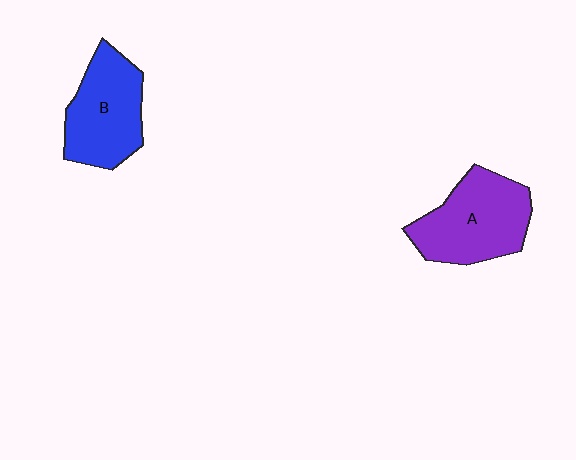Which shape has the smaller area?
Shape B (blue).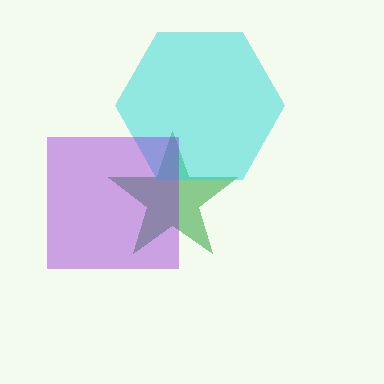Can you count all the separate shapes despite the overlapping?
Yes, there are 3 separate shapes.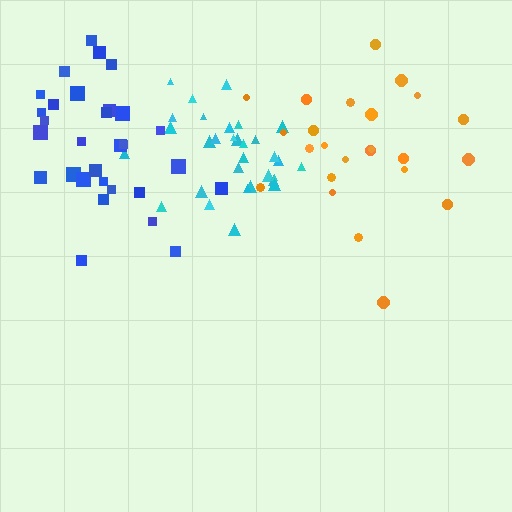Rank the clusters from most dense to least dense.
cyan, blue, orange.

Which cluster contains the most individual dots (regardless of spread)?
Cyan (32).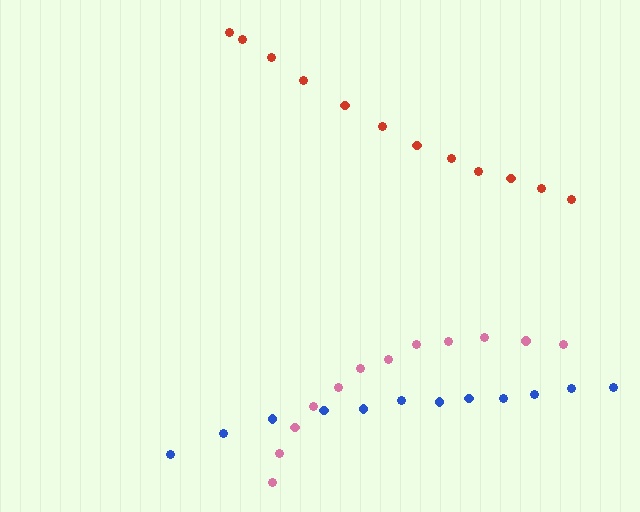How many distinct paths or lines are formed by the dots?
There are 3 distinct paths.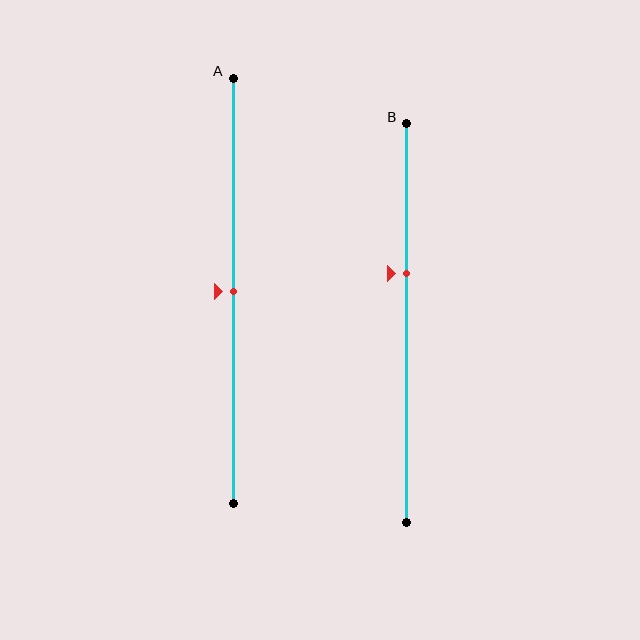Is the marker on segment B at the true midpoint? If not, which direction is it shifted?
No, the marker on segment B is shifted upward by about 12% of the segment length.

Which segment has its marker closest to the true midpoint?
Segment A has its marker closest to the true midpoint.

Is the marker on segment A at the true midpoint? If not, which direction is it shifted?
Yes, the marker on segment A is at the true midpoint.